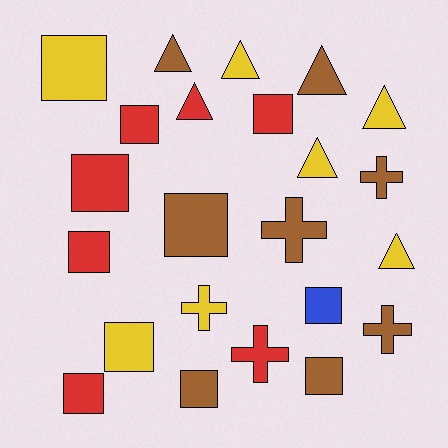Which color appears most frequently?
Brown, with 8 objects.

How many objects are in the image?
There are 23 objects.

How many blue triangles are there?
There are no blue triangles.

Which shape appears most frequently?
Square, with 11 objects.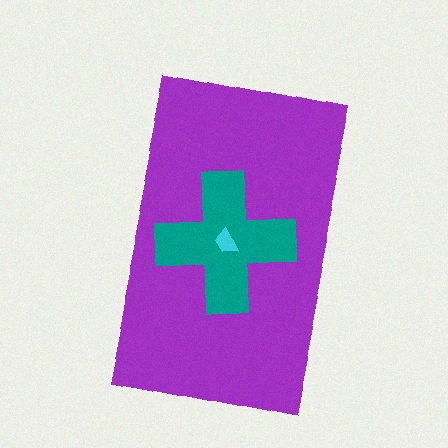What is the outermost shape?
The purple rectangle.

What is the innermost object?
The cyan trapezoid.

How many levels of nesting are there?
3.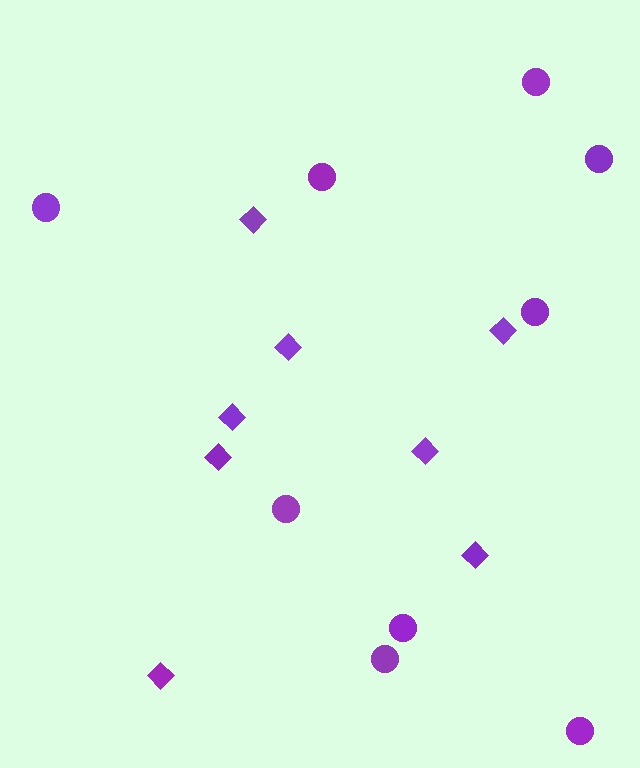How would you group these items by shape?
There are 2 groups: one group of circles (9) and one group of diamonds (8).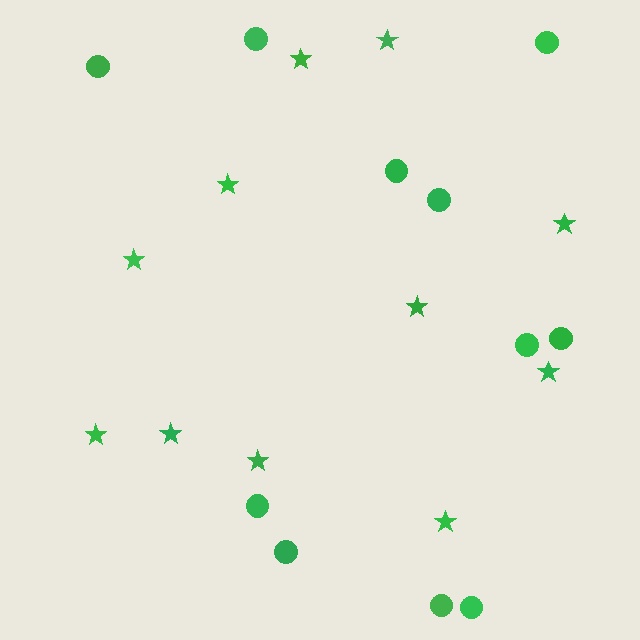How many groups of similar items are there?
There are 2 groups: one group of stars (11) and one group of circles (11).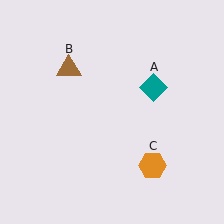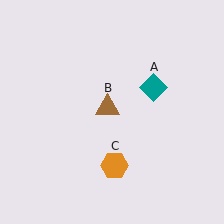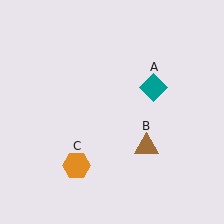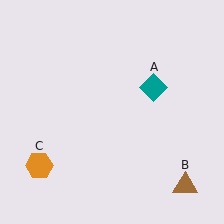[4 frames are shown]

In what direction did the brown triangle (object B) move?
The brown triangle (object B) moved down and to the right.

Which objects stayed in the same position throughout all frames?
Teal diamond (object A) remained stationary.